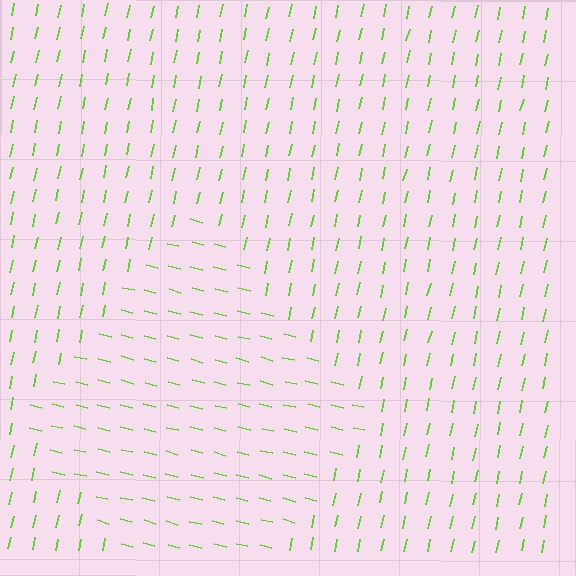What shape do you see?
I see a diamond.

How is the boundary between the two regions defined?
The boundary is defined purely by a change in line orientation (approximately 88 degrees difference). All lines are the same color and thickness.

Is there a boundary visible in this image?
Yes, there is a texture boundary formed by a change in line orientation.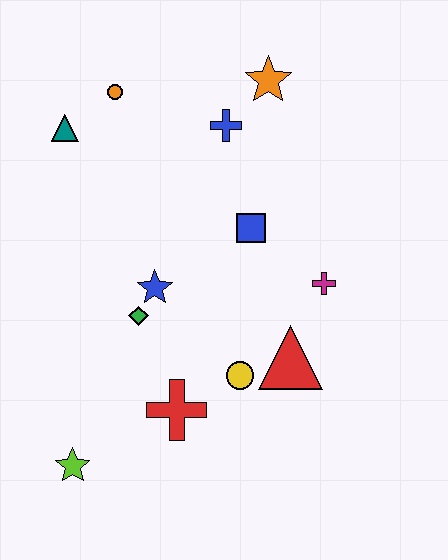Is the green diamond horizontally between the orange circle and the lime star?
No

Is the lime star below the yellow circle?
Yes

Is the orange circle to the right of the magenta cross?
No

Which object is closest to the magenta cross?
The red triangle is closest to the magenta cross.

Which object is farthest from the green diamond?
The orange star is farthest from the green diamond.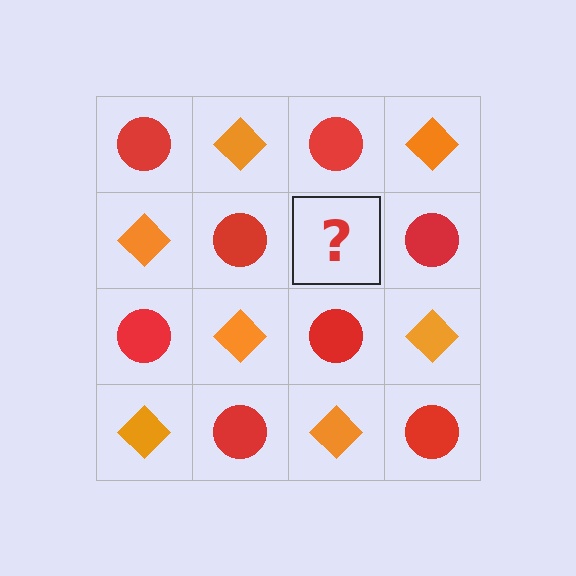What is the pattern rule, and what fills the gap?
The rule is that it alternates red circle and orange diamond in a checkerboard pattern. The gap should be filled with an orange diamond.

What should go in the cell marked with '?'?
The missing cell should contain an orange diamond.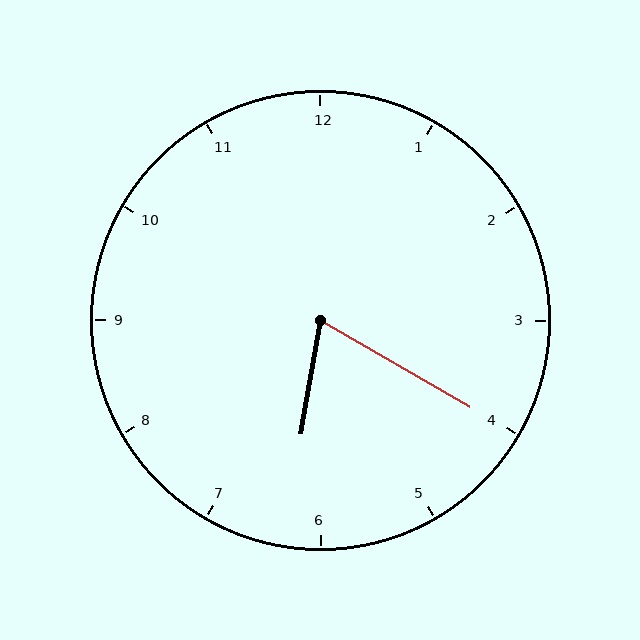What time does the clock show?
6:20.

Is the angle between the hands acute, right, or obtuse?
It is acute.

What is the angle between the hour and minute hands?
Approximately 70 degrees.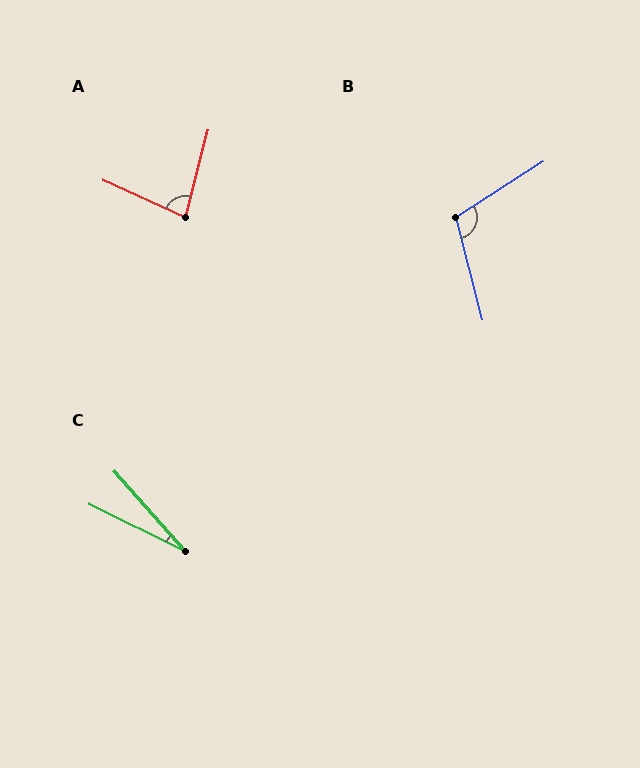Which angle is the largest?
B, at approximately 108 degrees.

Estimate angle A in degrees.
Approximately 80 degrees.